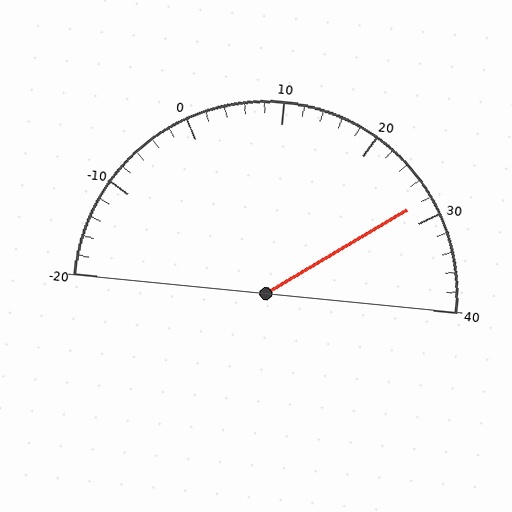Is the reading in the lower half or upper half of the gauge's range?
The reading is in the upper half of the range (-20 to 40).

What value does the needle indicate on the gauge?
The needle indicates approximately 28.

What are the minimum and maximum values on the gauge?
The gauge ranges from -20 to 40.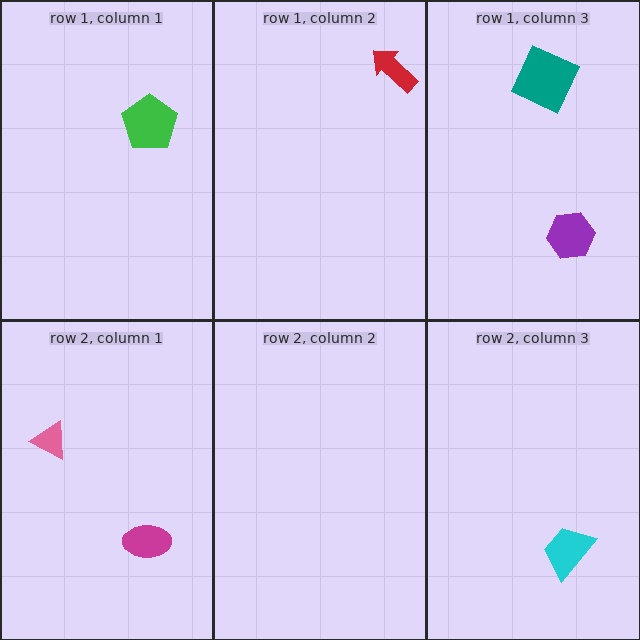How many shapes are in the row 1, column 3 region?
2.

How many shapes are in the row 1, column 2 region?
1.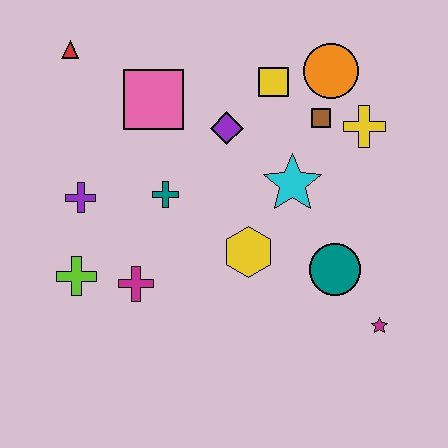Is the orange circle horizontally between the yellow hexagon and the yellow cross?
Yes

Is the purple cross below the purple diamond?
Yes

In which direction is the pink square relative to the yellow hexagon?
The pink square is above the yellow hexagon.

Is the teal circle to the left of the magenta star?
Yes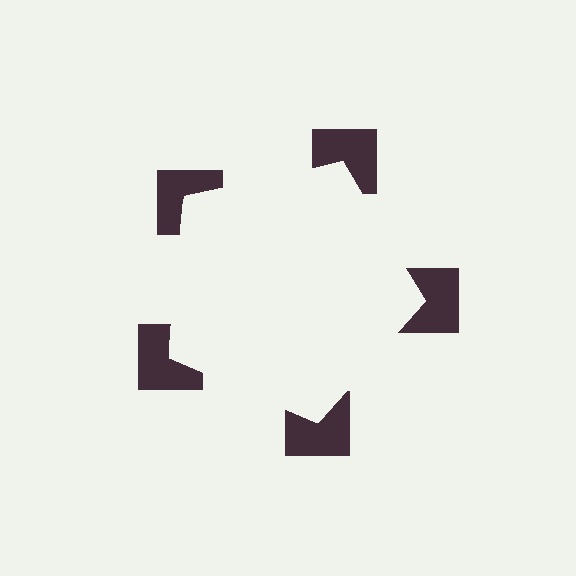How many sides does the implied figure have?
5 sides.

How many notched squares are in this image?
There are 5 — one at each vertex of the illusory pentagon.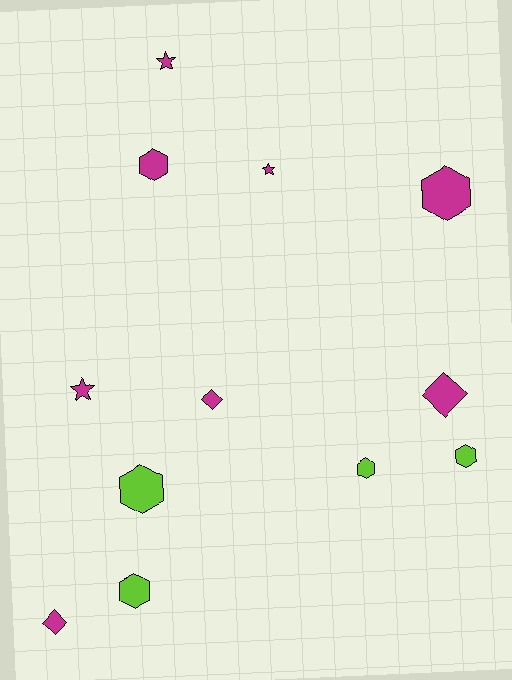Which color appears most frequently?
Magenta, with 8 objects.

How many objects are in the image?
There are 12 objects.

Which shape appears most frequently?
Hexagon, with 6 objects.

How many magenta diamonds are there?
There are 3 magenta diamonds.